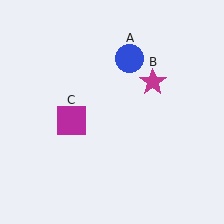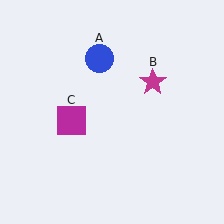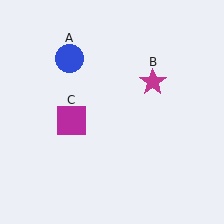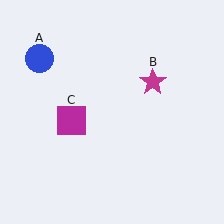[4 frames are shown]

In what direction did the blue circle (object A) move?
The blue circle (object A) moved left.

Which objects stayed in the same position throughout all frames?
Magenta star (object B) and magenta square (object C) remained stationary.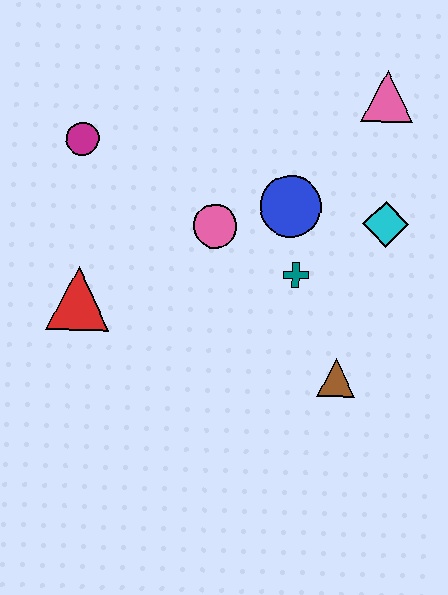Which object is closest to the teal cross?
The blue circle is closest to the teal cross.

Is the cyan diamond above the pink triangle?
No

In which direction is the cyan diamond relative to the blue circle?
The cyan diamond is to the right of the blue circle.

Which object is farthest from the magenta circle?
The brown triangle is farthest from the magenta circle.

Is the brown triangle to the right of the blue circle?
Yes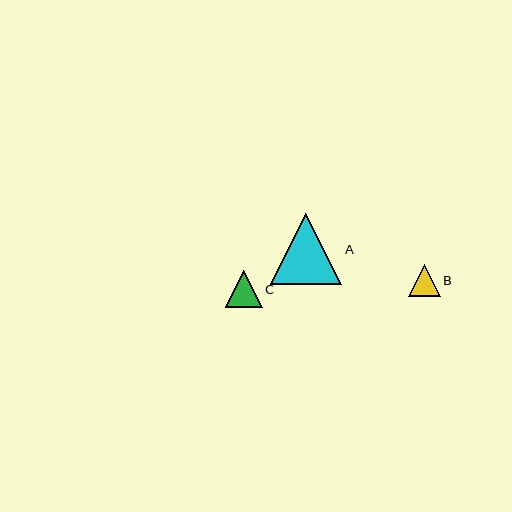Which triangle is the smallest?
Triangle B is the smallest with a size of approximately 32 pixels.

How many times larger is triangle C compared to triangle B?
Triangle C is approximately 1.2 times the size of triangle B.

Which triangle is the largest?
Triangle A is the largest with a size of approximately 71 pixels.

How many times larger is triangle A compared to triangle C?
Triangle A is approximately 1.9 times the size of triangle C.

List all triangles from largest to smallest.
From largest to smallest: A, C, B.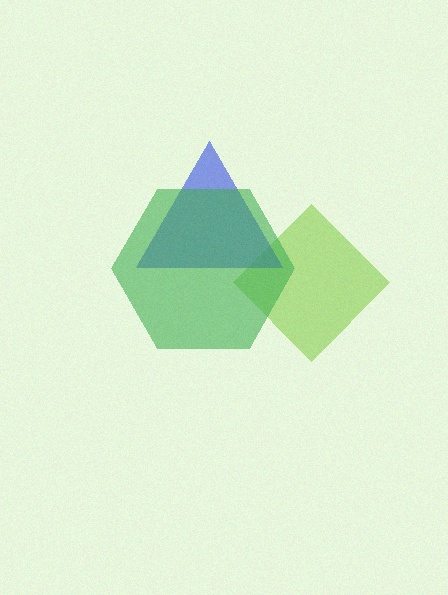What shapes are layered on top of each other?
The layered shapes are: a lime diamond, a blue triangle, a green hexagon.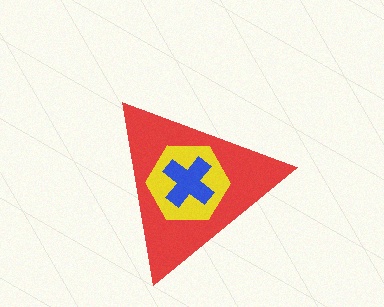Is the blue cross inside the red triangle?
Yes.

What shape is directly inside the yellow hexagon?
The blue cross.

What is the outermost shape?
The red triangle.